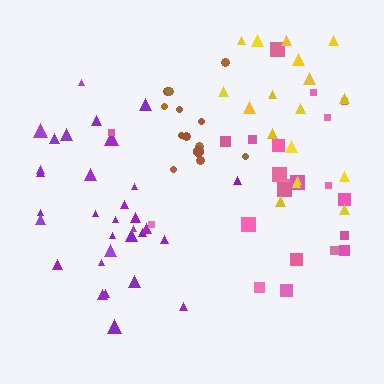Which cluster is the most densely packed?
Brown.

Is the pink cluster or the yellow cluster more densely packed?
Pink.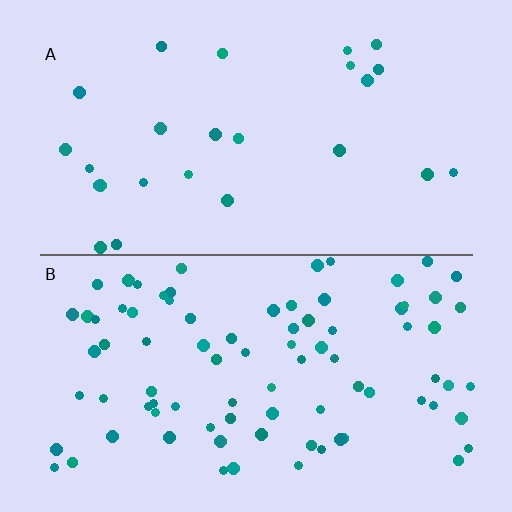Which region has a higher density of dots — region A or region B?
B (the bottom).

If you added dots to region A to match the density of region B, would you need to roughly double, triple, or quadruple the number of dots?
Approximately triple.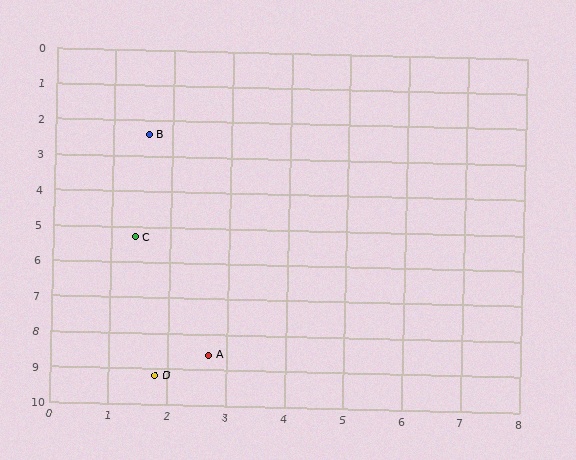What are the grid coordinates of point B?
Point B is at approximately (1.6, 2.4).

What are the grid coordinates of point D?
Point D is at approximately (1.8, 9.2).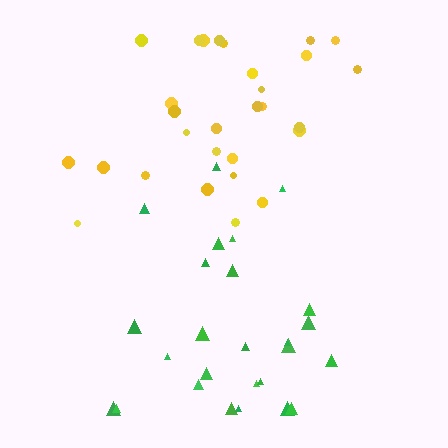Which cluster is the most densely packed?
Green.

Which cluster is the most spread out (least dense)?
Yellow.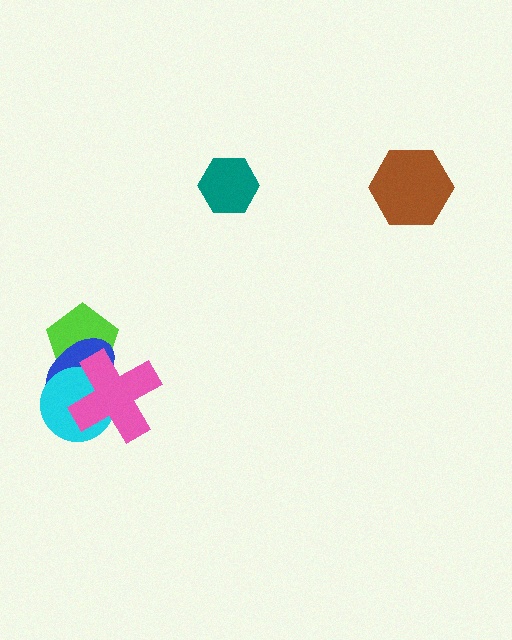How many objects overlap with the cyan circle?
3 objects overlap with the cyan circle.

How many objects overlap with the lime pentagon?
3 objects overlap with the lime pentagon.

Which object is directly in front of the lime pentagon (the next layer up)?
The blue ellipse is directly in front of the lime pentagon.